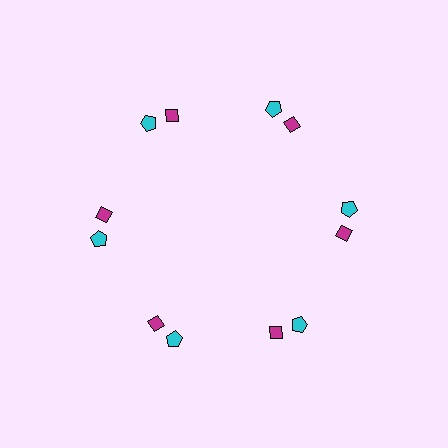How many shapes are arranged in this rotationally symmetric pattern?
There are 12 shapes, arranged in 6 groups of 2.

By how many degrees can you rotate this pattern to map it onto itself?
The pattern maps onto itself every 60 degrees of rotation.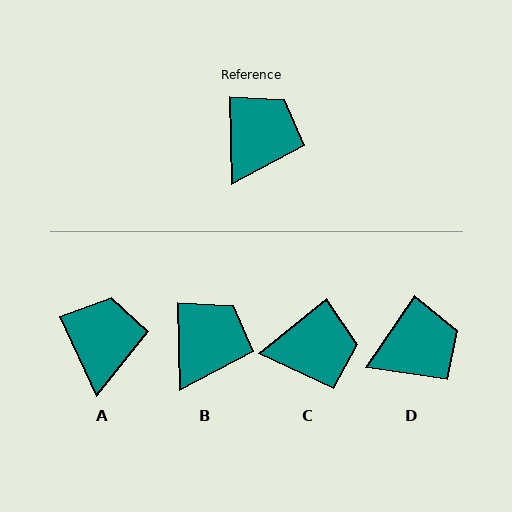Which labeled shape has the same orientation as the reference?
B.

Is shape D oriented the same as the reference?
No, it is off by about 36 degrees.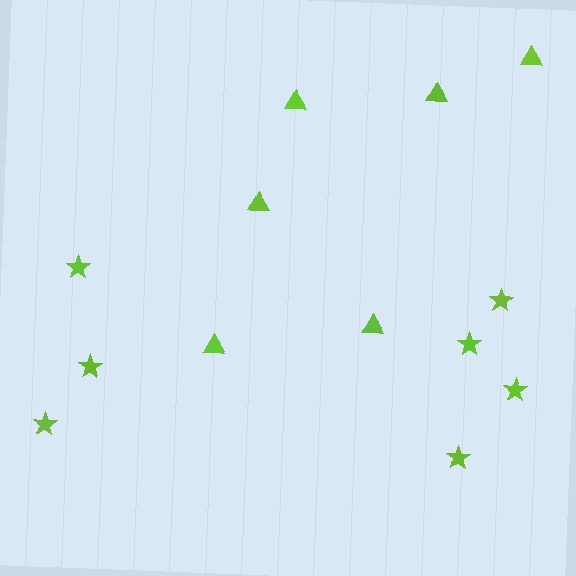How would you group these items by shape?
There are 2 groups: one group of triangles (6) and one group of stars (7).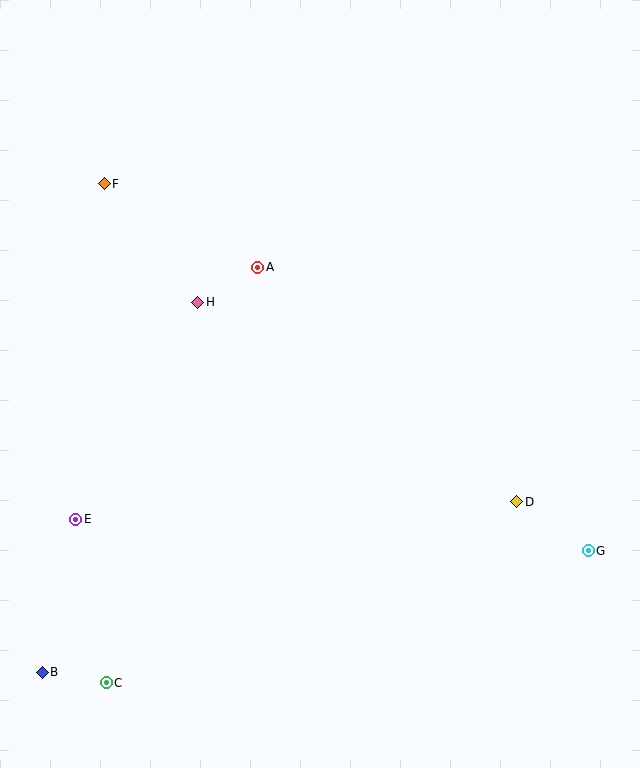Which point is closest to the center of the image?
Point A at (258, 267) is closest to the center.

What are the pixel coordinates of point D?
Point D is at (517, 502).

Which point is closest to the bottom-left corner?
Point B is closest to the bottom-left corner.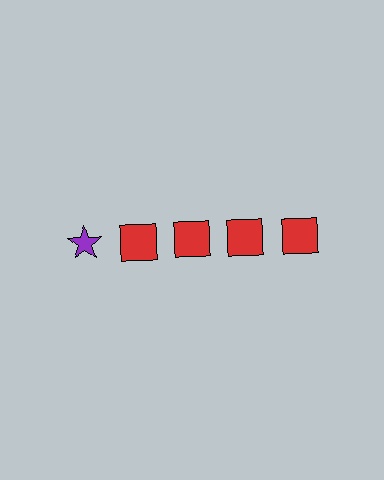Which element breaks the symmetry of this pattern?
The purple star in the top row, leftmost column breaks the symmetry. All other shapes are red squares.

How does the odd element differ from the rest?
It differs in both color (purple instead of red) and shape (star instead of square).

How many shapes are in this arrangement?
There are 5 shapes arranged in a grid pattern.